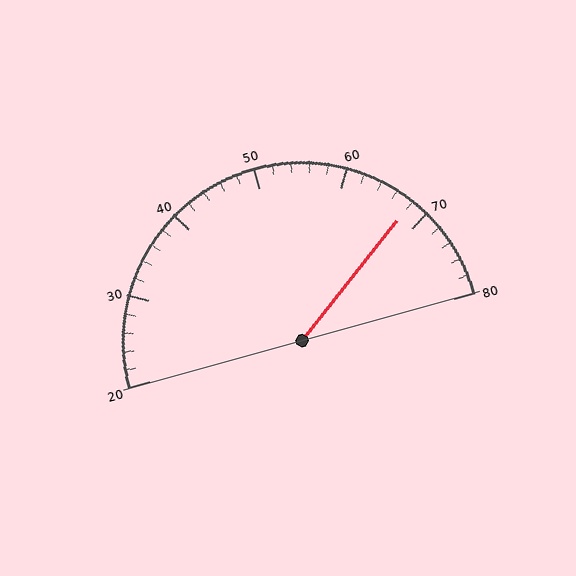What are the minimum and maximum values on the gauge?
The gauge ranges from 20 to 80.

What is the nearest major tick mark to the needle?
The nearest major tick mark is 70.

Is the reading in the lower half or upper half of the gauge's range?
The reading is in the upper half of the range (20 to 80).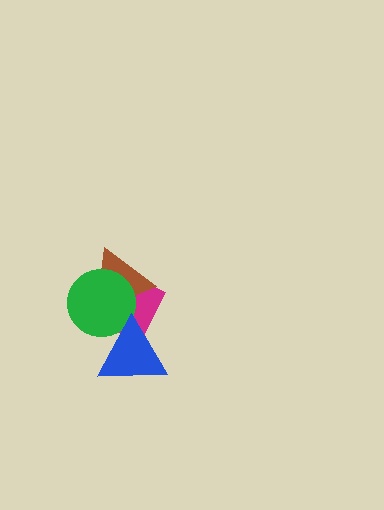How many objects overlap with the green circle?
3 objects overlap with the green circle.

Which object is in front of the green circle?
The blue triangle is in front of the green circle.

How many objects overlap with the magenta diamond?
3 objects overlap with the magenta diamond.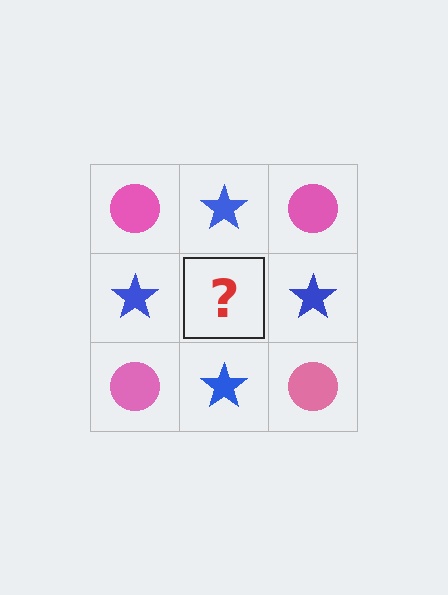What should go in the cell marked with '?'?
The missing cell should contain a pink circle.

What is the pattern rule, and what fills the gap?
The rule is that it alternates pink circle and blue star in a checkerboard pattern. The gap should be filled with a pink circle.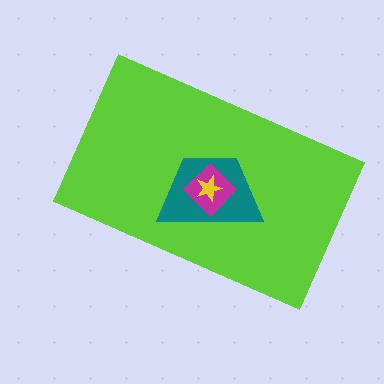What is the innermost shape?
The yellow star.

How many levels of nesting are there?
4.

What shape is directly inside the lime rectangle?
The teal trapezoid.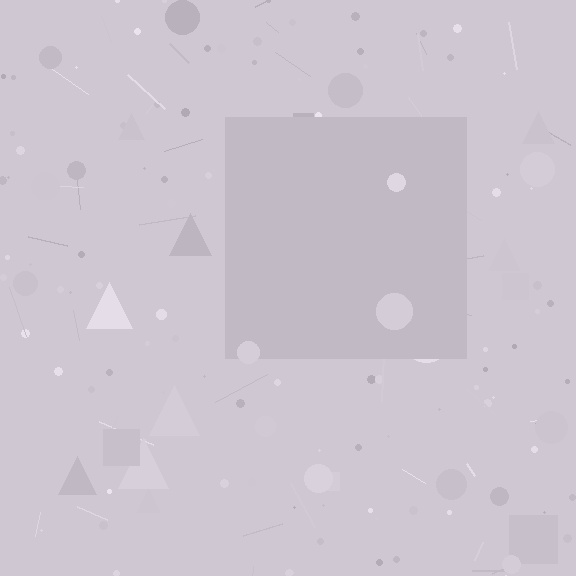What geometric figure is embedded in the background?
A square is embedded in the background.